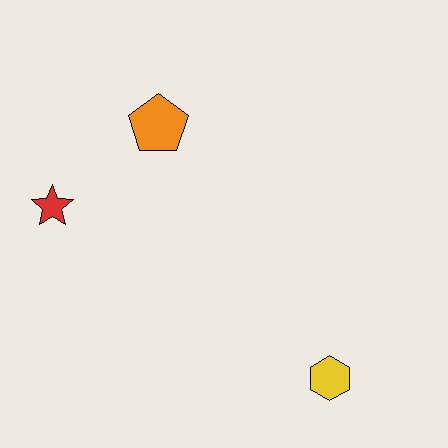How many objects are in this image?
There are 3 objects.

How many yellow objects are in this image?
There is 1 yellow object.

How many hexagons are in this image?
There is 1 hexagon.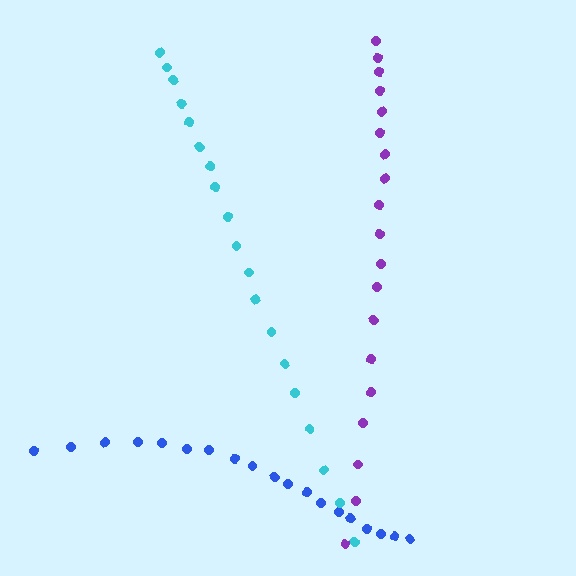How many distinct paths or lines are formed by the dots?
There are 3 distinct paths.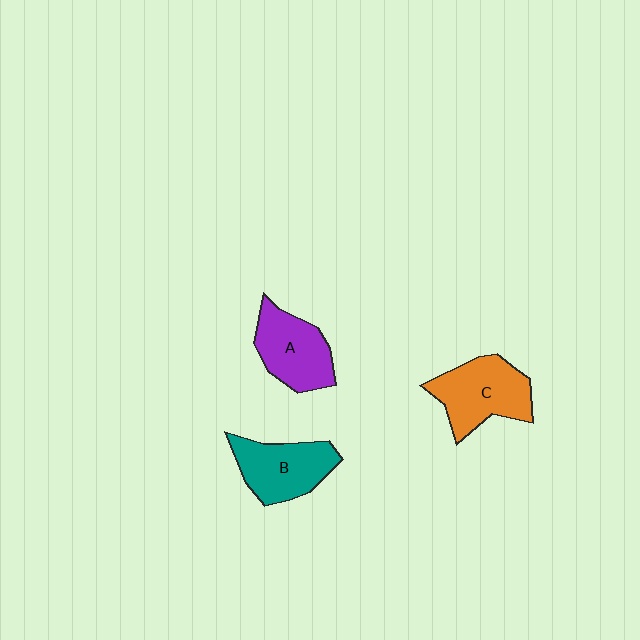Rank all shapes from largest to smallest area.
From largest to smallest: C (orange), B (teal), A (purple).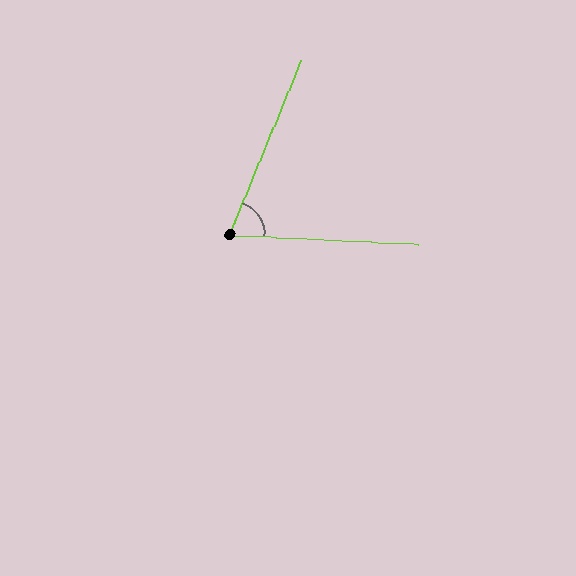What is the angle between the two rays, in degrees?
Approximately 70 degrees.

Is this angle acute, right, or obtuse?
It is acute.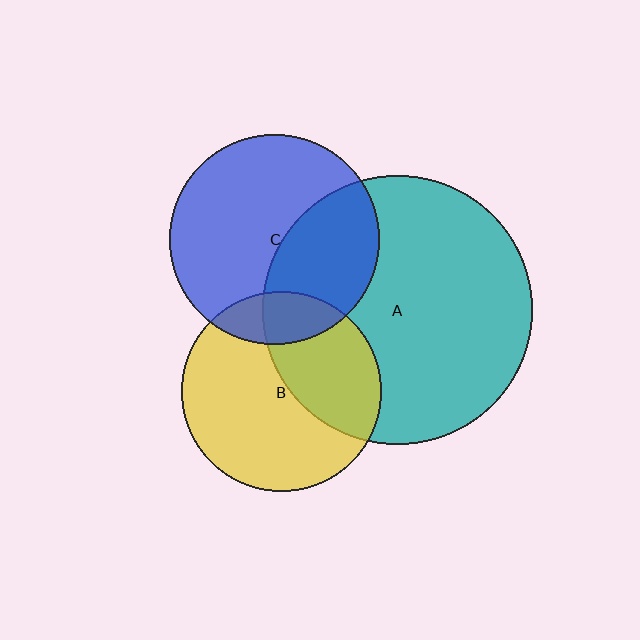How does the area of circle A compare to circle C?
Approximately 1.6 times.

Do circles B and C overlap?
Yes.